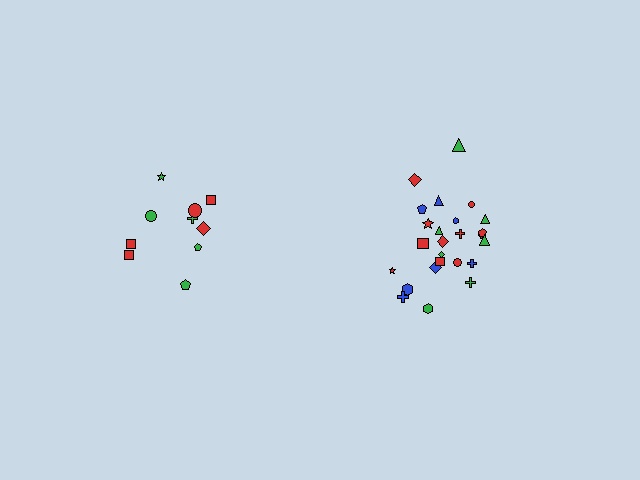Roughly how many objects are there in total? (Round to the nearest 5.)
Roughly 35 objects in total.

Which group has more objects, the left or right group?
The right group.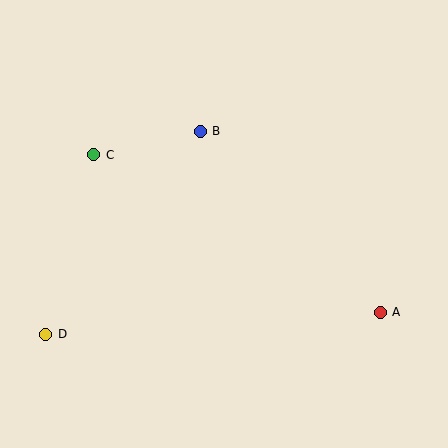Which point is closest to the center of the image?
Point B at (200, 131) is closest to the center.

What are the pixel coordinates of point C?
Point C is at (94, 155).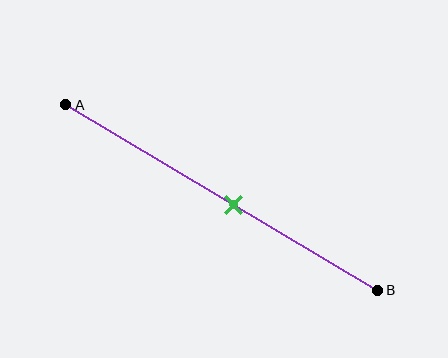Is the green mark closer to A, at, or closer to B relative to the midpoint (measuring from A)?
The green mark is closer to point B than the midpoint of segment AB.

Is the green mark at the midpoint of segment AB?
No, the mark is at about 55% from A, not at the 50% midpoint.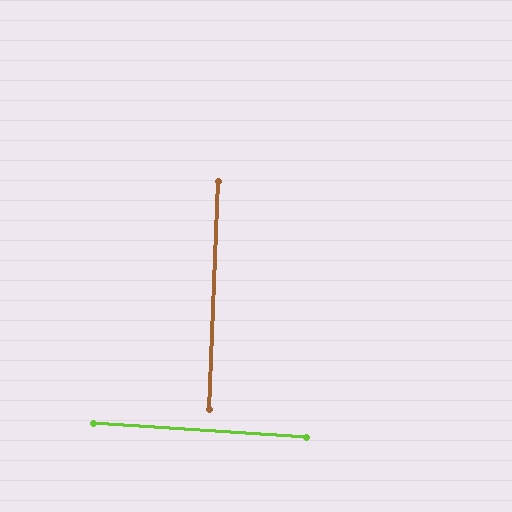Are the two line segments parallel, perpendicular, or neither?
Perpendicular — they meet at approximately 88°.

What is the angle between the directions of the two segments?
Approximately 88 degrees.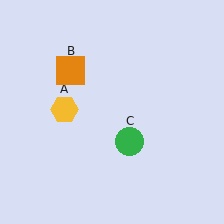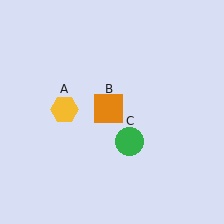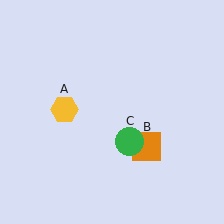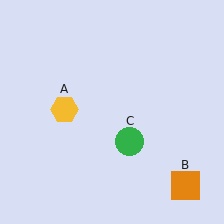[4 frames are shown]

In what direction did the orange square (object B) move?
The orange square (object B) moved down and to the right.